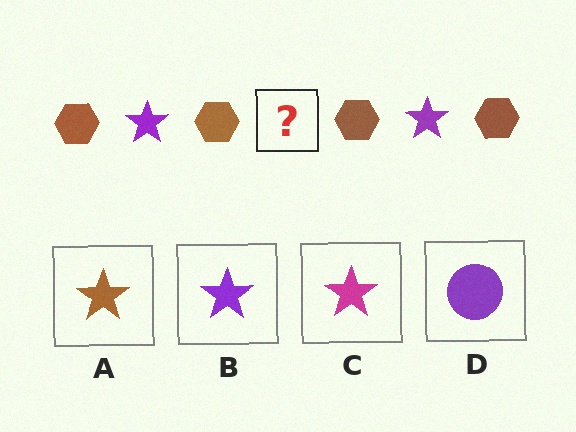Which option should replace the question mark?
Option B.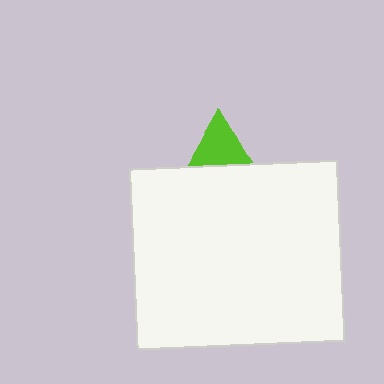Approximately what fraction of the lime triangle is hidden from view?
Roughly 61% of the lime triangle is hidden behind the white rectangle.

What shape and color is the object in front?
The object in front is a white rectangle.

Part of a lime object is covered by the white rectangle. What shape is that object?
It is a triangle.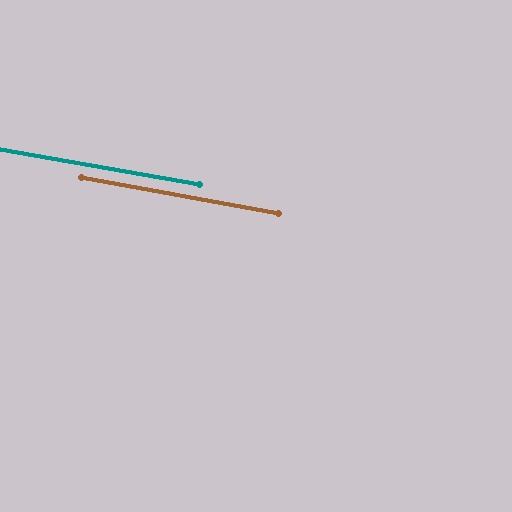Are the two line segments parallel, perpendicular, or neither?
Parallel — their directions differ by only 0.4°.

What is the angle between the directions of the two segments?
Approximately 0 degrees.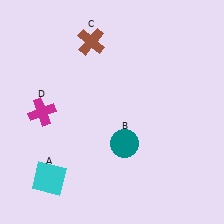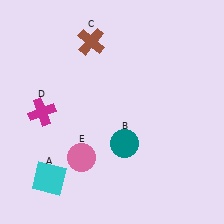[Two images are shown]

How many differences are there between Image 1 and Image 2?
There is 1 difference between the two images.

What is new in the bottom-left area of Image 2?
A pink circle (E) was added in the bottom-left area of Image 2.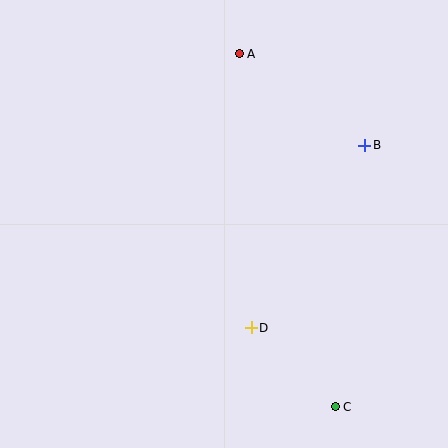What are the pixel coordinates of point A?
Point A is at (239, 54).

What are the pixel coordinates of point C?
Point C is at (335, 407).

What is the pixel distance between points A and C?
The distance between A and C is 366 pixels.